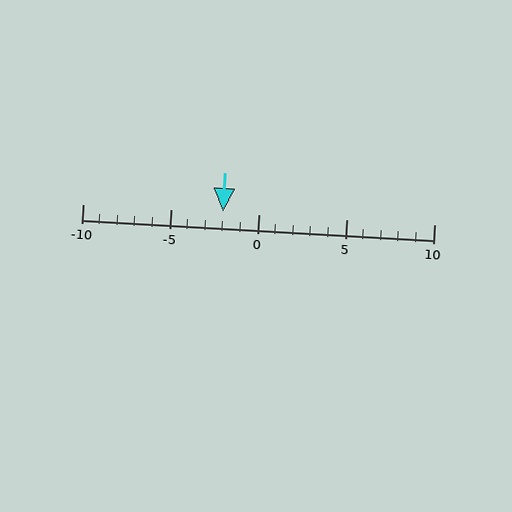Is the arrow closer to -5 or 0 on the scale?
The arrow is closer to 0.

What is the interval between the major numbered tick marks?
The major tick marks are spaced 5 units apart.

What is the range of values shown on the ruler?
The ruler shows values from -10 to 10.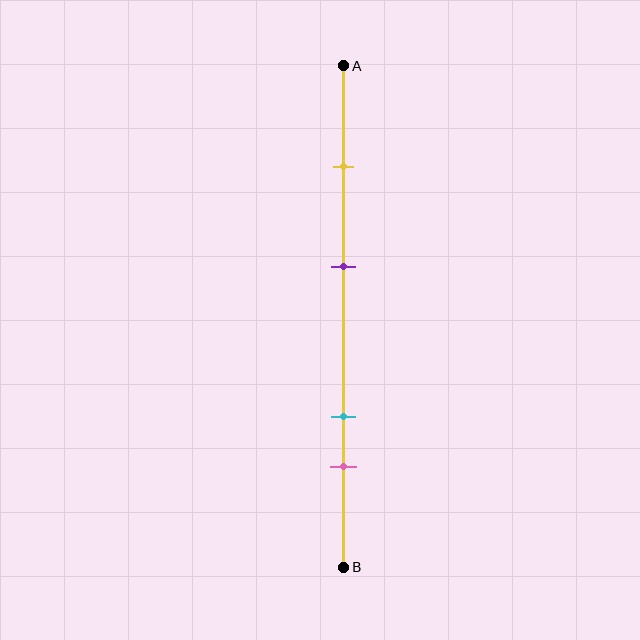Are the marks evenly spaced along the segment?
No, the marks are not evenly spaced.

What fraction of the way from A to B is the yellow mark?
The yellow mark is approximately 20% (0.2) of the way from A to B.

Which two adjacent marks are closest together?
The cyan and pink marks are the closest adjacent pair.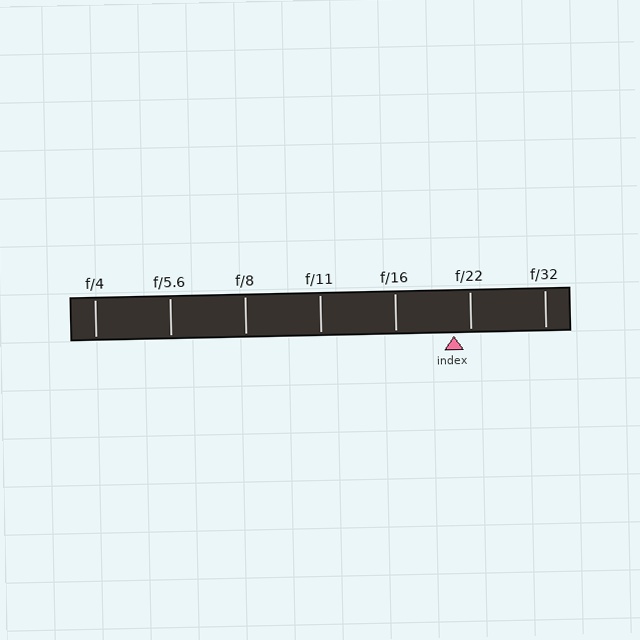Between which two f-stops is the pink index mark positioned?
The index mark is between f/16 and f/22.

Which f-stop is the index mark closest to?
The index mark is closest to f/22.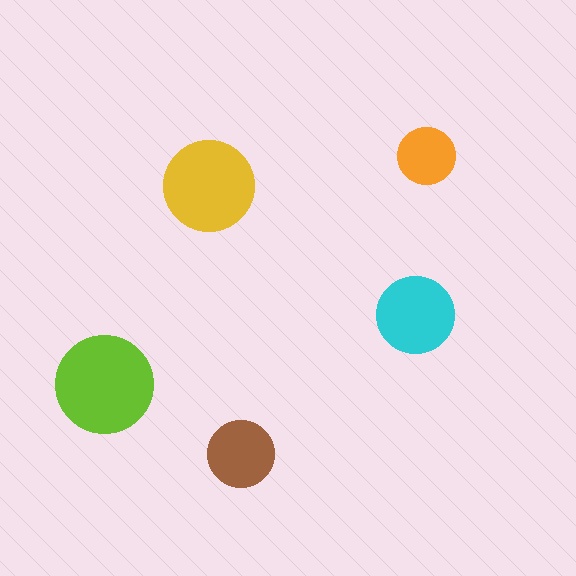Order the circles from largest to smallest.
the lime one, the yellow one, the cyan one, the brown one, the orange one.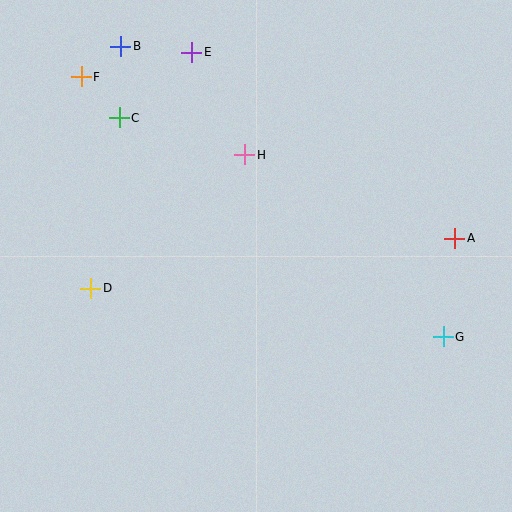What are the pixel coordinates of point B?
Point B is at (121, 46).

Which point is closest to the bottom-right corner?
Point G is closest to the bottom-right corner.